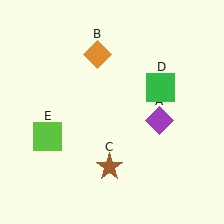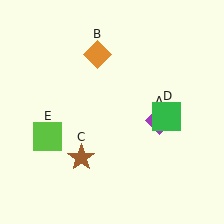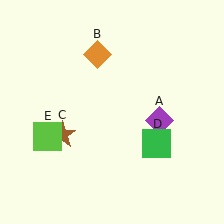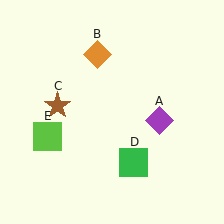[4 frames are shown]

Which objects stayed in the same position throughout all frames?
Purple diamond (object A) and orange diamond (object B) and lime square (object E) remained stationary.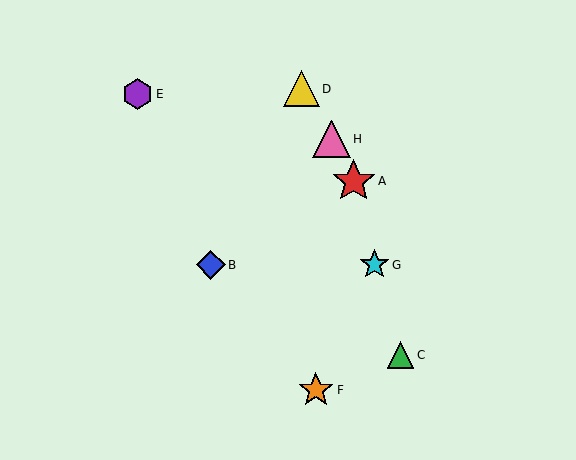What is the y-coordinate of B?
Object B is at y≈265.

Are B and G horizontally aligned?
Yes, both are at y≈265.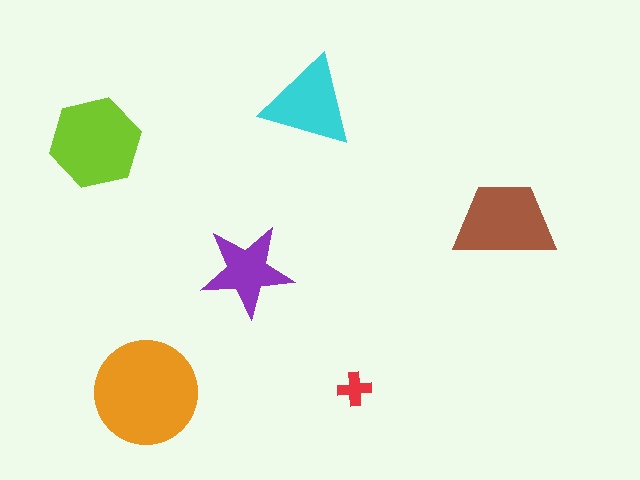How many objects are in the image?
There are 6 objects in the image.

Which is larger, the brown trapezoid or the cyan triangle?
The brown trapezoid.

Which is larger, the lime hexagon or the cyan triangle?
The lime hexagon.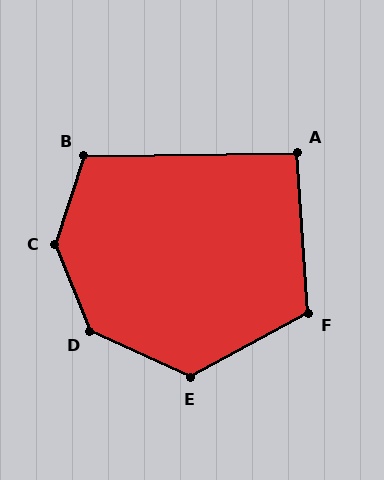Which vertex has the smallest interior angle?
A, at approximately 93 degrees.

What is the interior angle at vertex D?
Approximately 136 degrees (obtuse).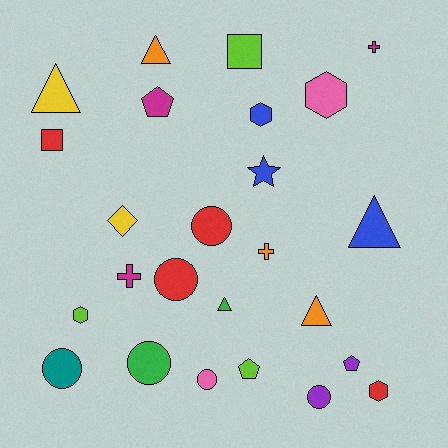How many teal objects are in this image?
There is 1 teal object.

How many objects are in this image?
There are 25 objects.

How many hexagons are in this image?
There are 4 hexagons.